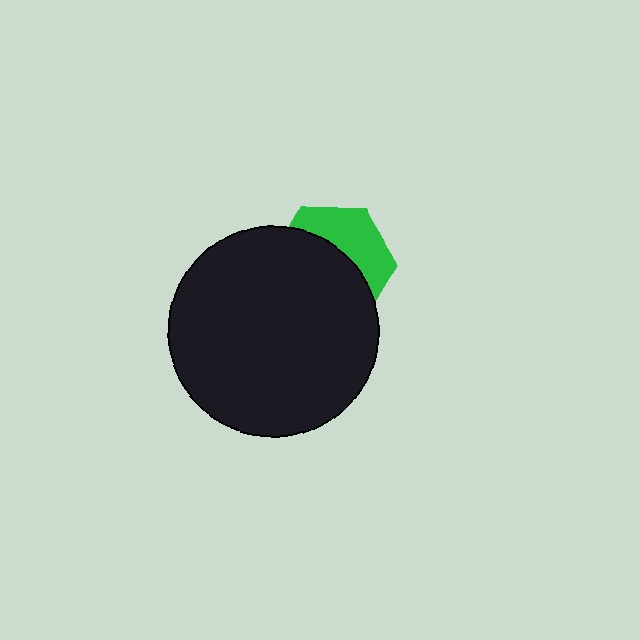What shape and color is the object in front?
The object in front is a black circle.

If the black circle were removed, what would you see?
You would see the complete green hexagon.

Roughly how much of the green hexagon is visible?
A small part of it is visible (roughly 39%).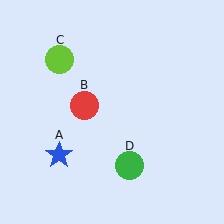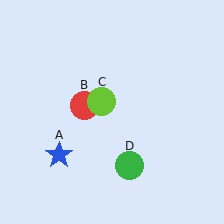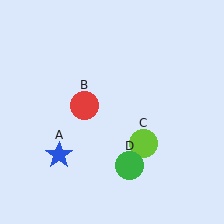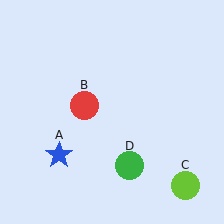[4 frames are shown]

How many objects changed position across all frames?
1 object changed position: lime circle (object C).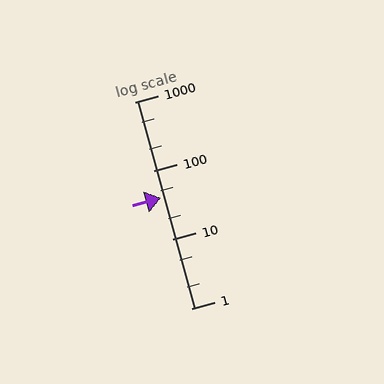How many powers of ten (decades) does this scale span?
The scale spans 3 decades, from 1 to 1000.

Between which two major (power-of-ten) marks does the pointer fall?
The pointer is between 10 and 100.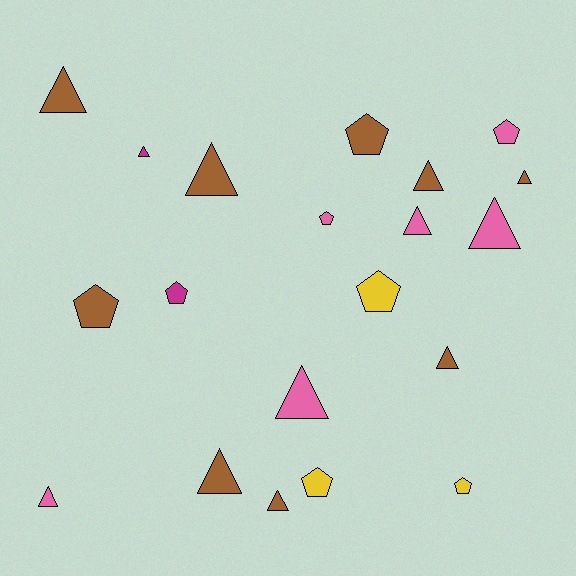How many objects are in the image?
There are 20 objects.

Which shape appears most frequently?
Triangle, with 12 objects.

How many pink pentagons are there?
There are 2 pink pentagons.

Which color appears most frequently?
Brown, with 9 objects.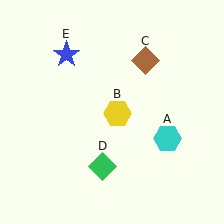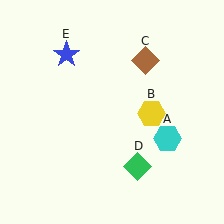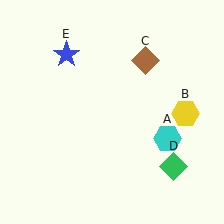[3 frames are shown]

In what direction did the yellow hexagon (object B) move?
The yellow hexagon (object B) moved right.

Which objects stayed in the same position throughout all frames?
Cyan hexagon (object A) and brown diamond (object C) and blue star (object E) remained stationary.